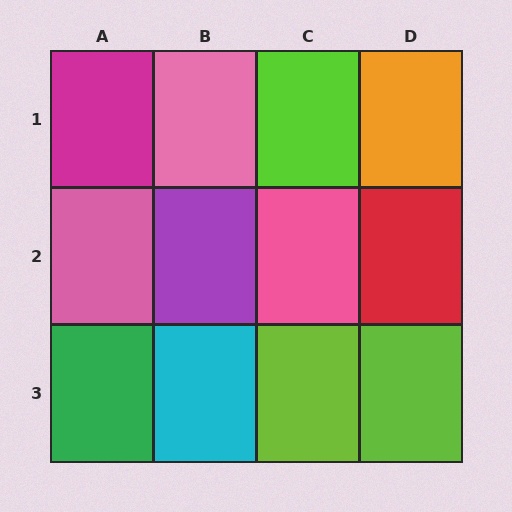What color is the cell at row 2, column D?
Red.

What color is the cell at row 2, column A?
Pink.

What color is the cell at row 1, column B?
Pink.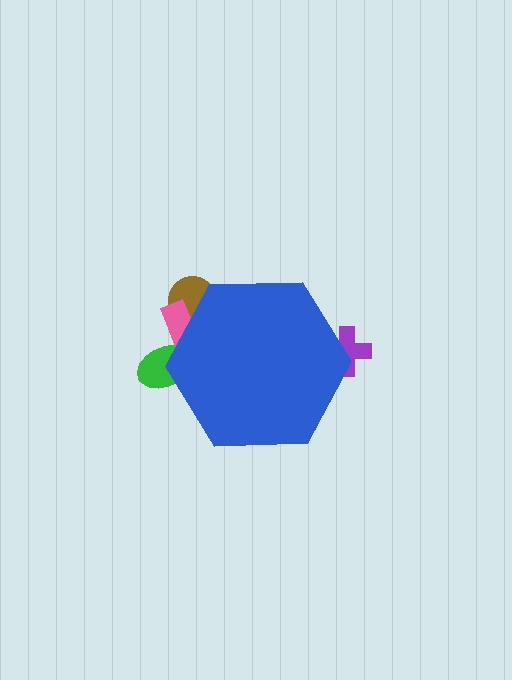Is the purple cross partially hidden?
Yes, the purple cross is partially hidden behind the blue hexagon.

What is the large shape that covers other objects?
A blue hexagon.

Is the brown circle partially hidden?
Yes, the brown circle is partially hidden behind the blue hexagon.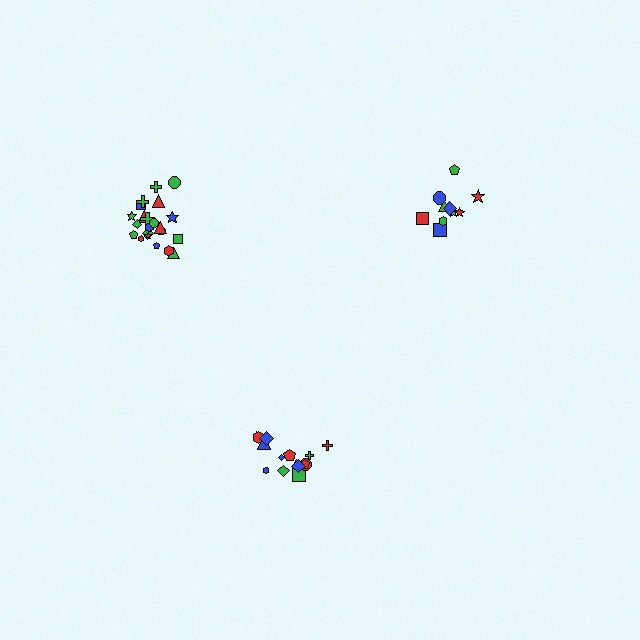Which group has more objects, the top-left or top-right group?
The top-left group.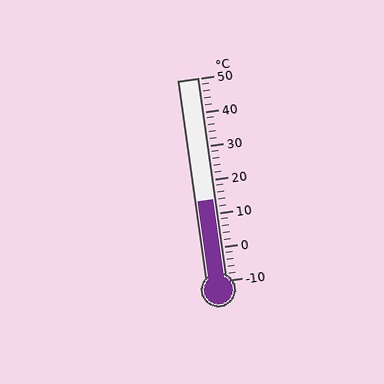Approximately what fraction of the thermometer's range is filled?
The thermometer is filled to approximately 40% of its range.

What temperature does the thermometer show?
The thermometer shows approximately 14°C.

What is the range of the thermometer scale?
The thermometer scale ranges from -10°C to 50°C.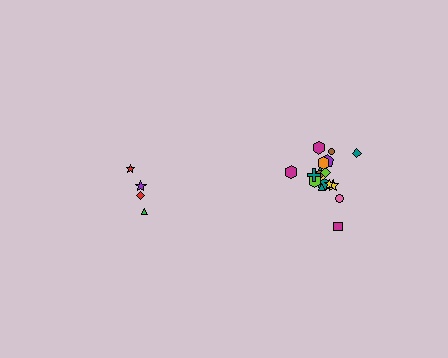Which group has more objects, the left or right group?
The right group.